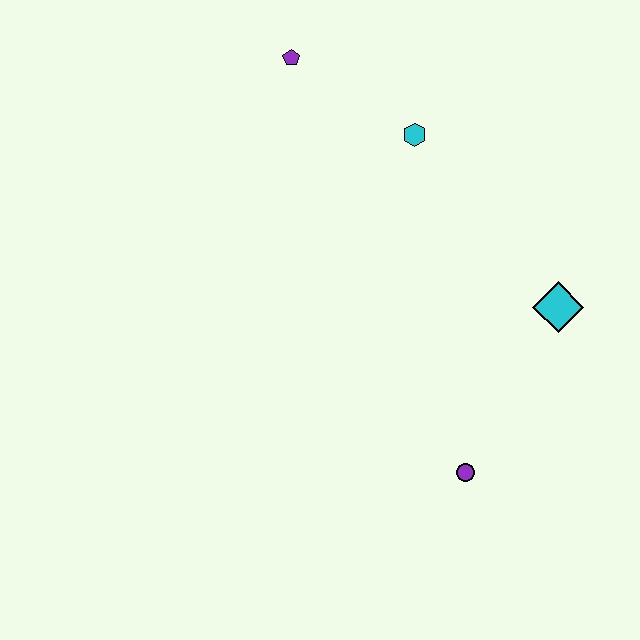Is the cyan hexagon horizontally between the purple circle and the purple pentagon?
Yes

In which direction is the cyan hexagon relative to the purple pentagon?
The cyan hexagon is to the right of the purple pentagon.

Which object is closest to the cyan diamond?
The purple circle is closest to the cyan diamond.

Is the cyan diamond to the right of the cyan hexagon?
Yes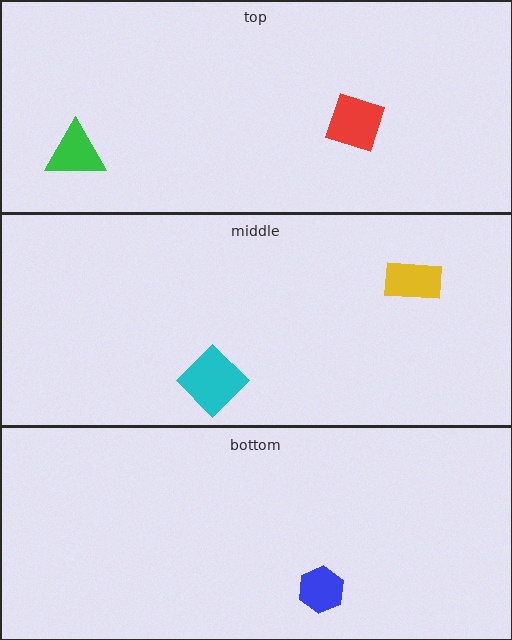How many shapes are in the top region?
2.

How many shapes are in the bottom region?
1.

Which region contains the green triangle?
The top region.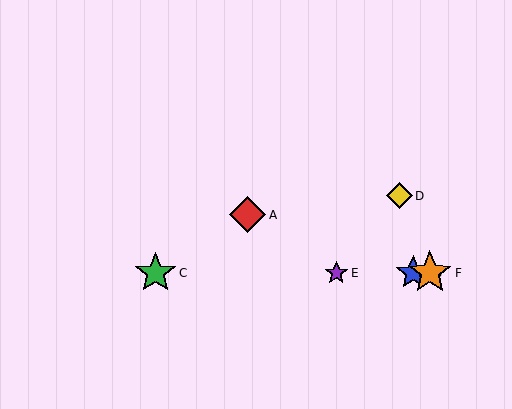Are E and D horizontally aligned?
No, E is at y≈273 and D is at y≈196.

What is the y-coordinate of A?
Object A is at y≈215.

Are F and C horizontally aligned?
Yes, both are at y≈273.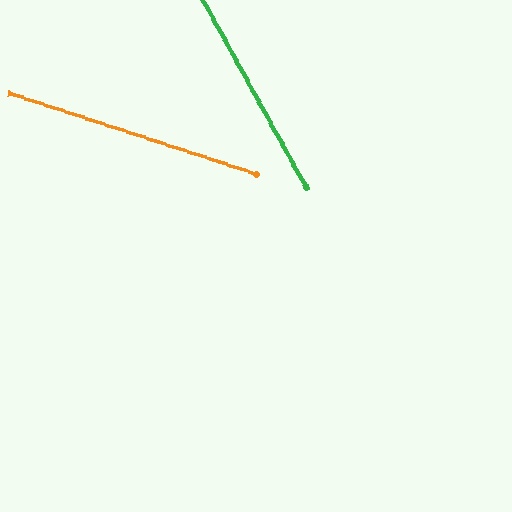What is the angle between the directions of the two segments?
Approximately 43 degrees.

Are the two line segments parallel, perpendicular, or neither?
Neither parallel nor perpendicular — they differ by about 43°.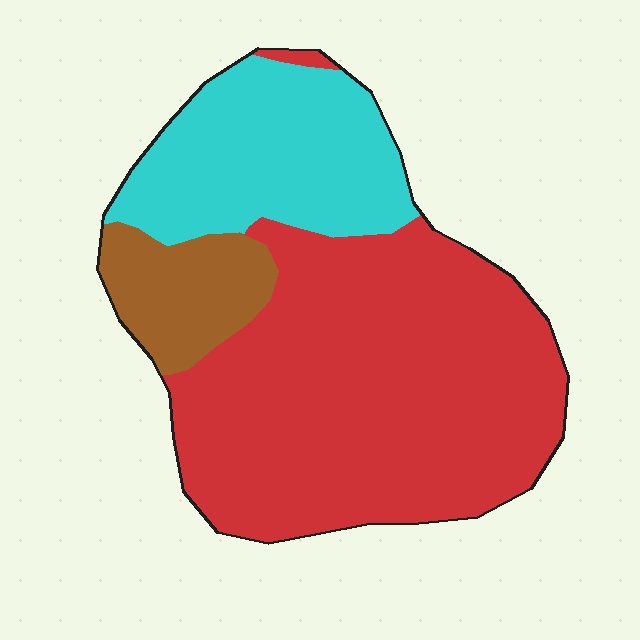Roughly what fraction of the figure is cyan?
Cyan takes up about one quarter (1/4) of the figure.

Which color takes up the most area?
Red, at roughly 60%.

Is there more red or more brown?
Red.